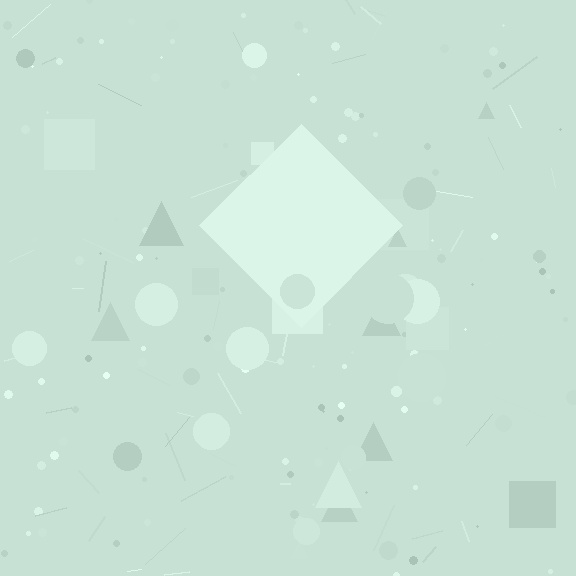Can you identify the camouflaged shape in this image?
The camouflaged shape is a diamond.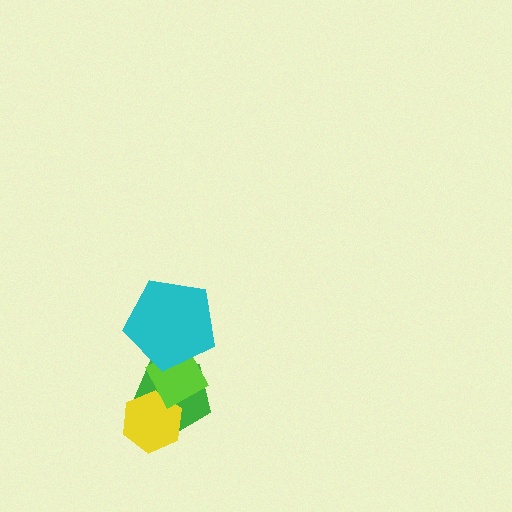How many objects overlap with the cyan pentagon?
2 objects overlap with the cyan pentagon.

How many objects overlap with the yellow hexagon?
2 objects overlap with the yellow hexagon.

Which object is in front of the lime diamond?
The cyan pentagon is in front of the lime diamond.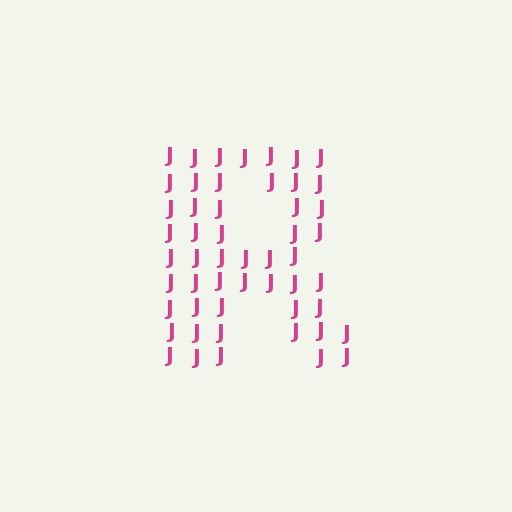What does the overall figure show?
The overall figure shows the letter R.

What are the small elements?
The small elements are letter J's.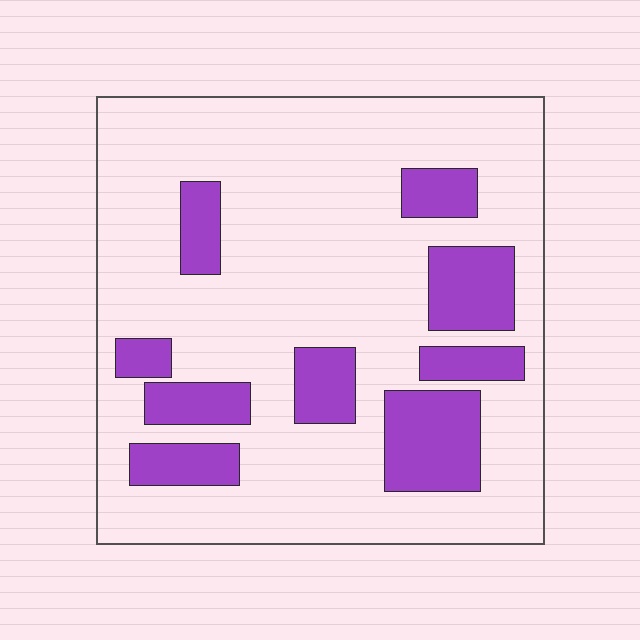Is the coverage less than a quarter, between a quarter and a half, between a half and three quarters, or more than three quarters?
Less than a quarter.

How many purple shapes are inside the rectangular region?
9.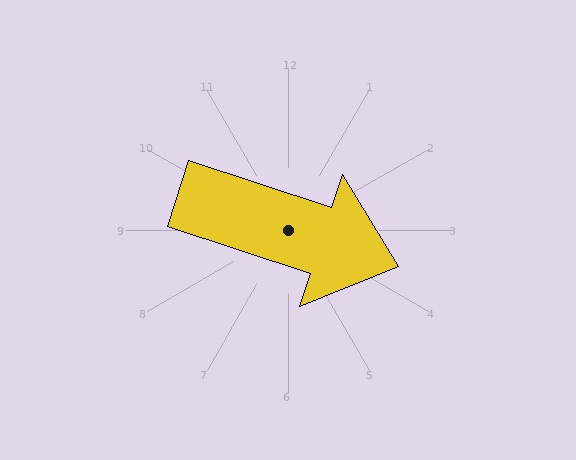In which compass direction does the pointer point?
East.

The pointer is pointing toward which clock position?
Roughly 4 o'clock.